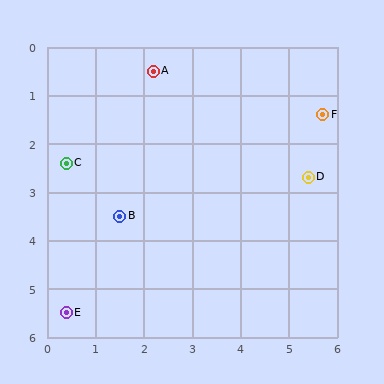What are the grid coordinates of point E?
Point E is at approximately (0.4, 5.5).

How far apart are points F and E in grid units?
Points F and E are about 6.7 grid units apart.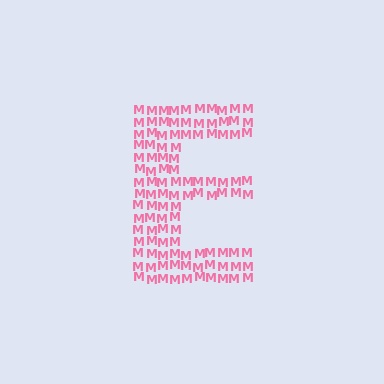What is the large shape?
The large shape is the letter E.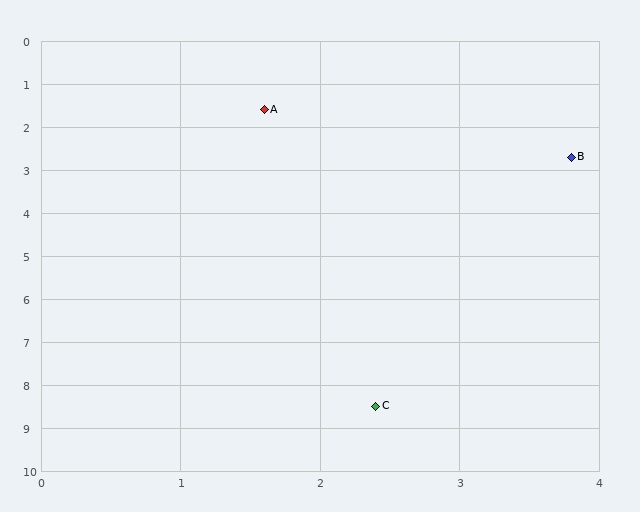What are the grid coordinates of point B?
Point B is at approximately (3.8, 2.7).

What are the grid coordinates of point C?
Point C is at approximately (2.4, 8.5).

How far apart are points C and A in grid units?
Points C and A are about 6.9 grid units apart.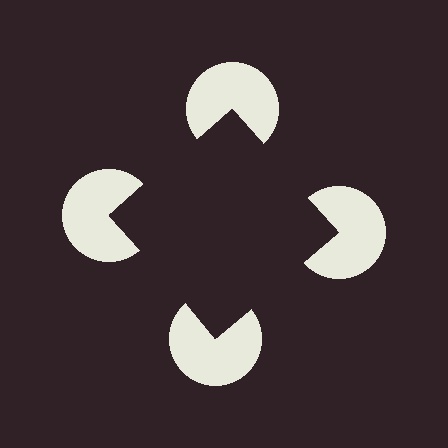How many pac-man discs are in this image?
There are 4 — one at each vertex of the illusory square.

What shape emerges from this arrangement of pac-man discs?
An illusory square — its edges are inferred from the aligned wedge cuts in the pac-man discs, not physically drawn.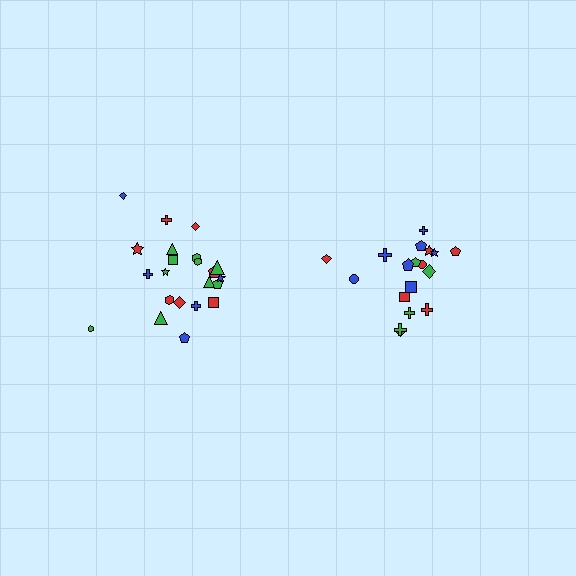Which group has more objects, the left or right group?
The left group.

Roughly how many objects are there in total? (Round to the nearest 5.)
Roughly 40 objects in total.